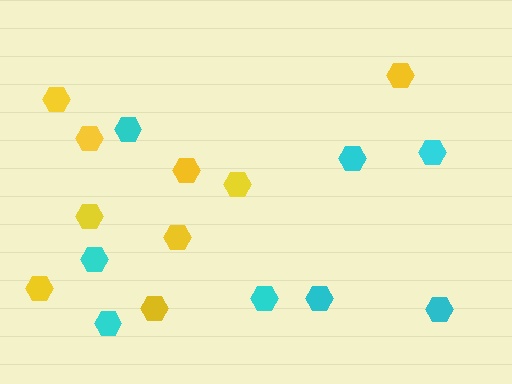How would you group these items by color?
There are 2 groups: one group of yellow hexagons (9) and one group of cyan hexagons (8).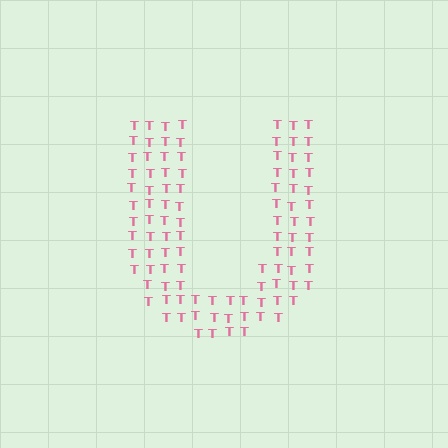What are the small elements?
The small elements are letter T's.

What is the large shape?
The large shape is the letter U.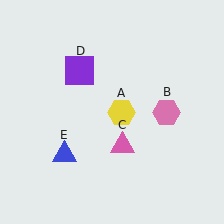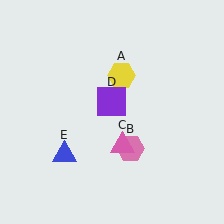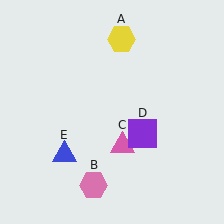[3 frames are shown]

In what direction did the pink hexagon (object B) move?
The pink hexagon (object B) moved down and to the left.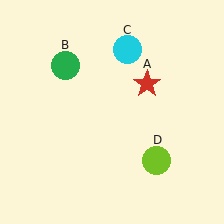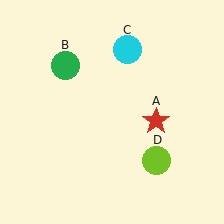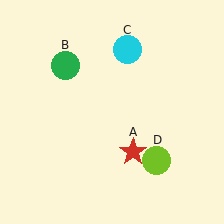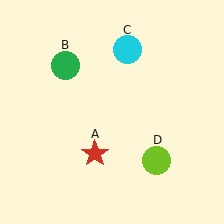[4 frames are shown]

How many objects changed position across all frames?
1 object changed position: red star (object A).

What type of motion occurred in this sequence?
The red star (object A) rotated clockwise around the center of the scene.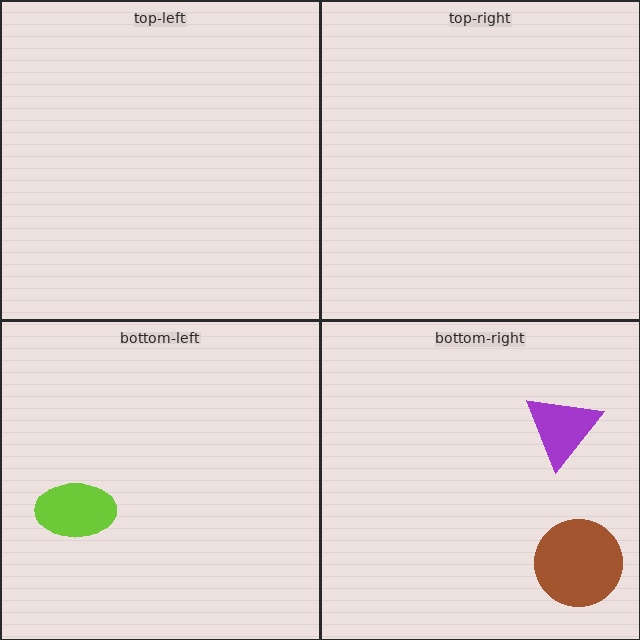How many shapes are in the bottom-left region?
1.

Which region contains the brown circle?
The bottom-right region.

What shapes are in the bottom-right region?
The purple triangle, the brown circle.